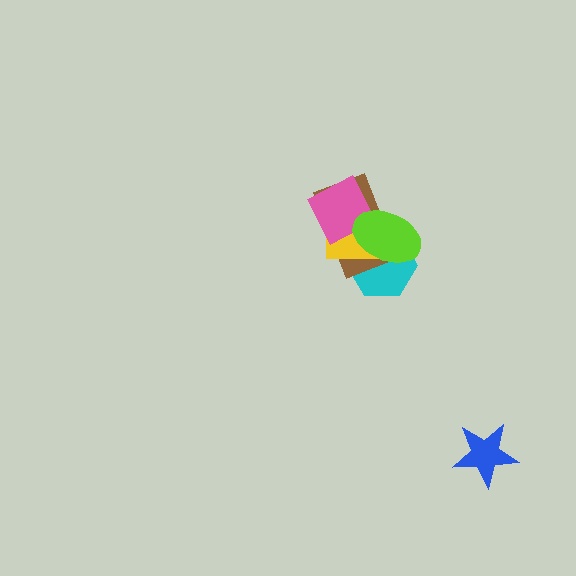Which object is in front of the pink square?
The lime ellipse is in front of the pink square.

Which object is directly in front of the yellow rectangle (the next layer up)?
The pink square is directly in front of the yellow rectangle.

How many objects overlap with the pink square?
3 objects overlap with the pink square.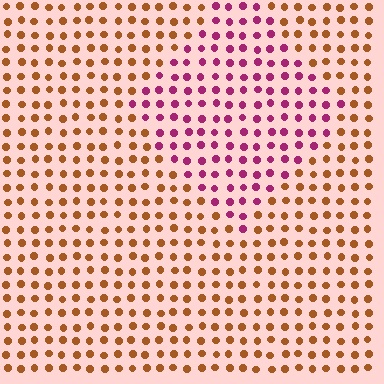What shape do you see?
I see a diamond.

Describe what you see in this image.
The image is filled with small brown elements in a uniform arrangement. A diamond-shaped region is visible where the elements are tinted to a slightly different hue, forming a subtle color boundary.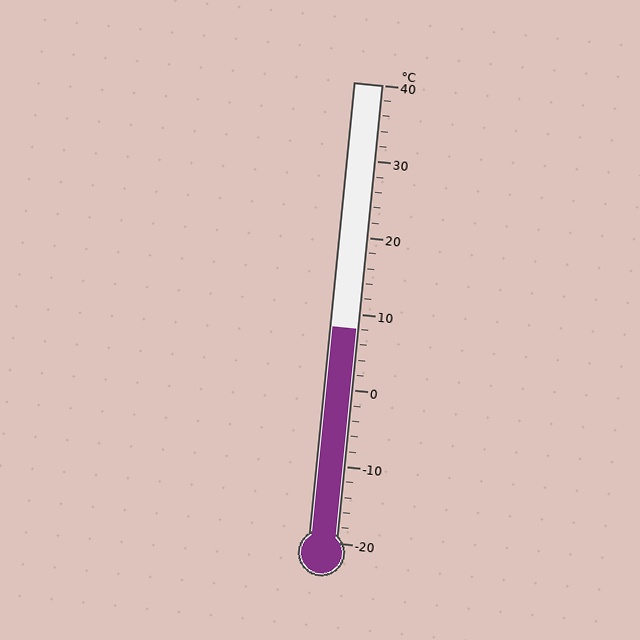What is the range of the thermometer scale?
The thermometer scale ranges from -20°C to 40°C.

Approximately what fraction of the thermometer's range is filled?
The thermometer is filled to approximately 45% of its range.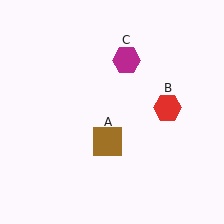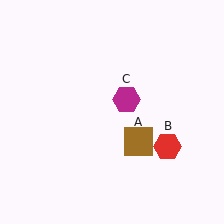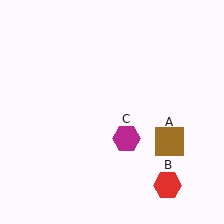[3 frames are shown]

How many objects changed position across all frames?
3 objects changed position: brown square (object A), red hexagon (object B), magenta hexagon (object C).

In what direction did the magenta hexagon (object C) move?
The magenta hexagon (object C) moved down.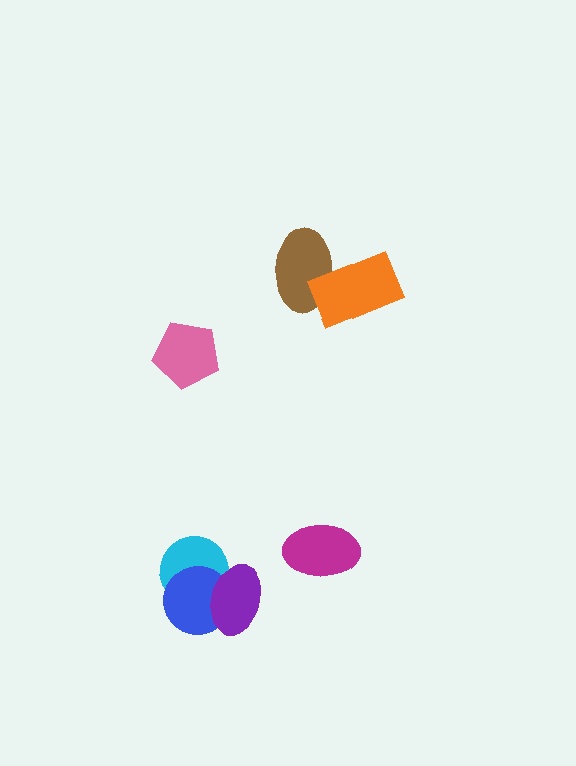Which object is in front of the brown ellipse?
The orange rectangle is in front of the brown ellipse.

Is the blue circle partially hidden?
Yes, it is partially covered by another shape.